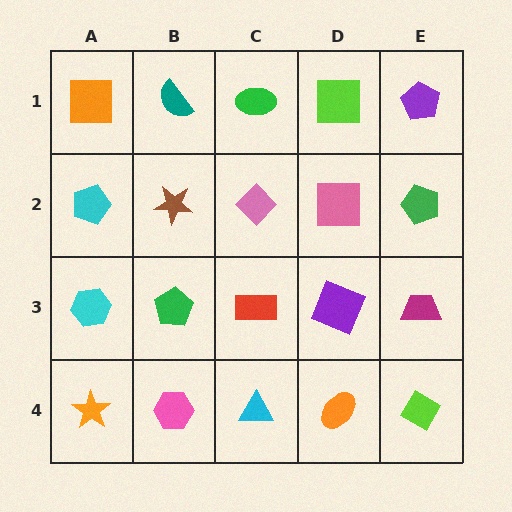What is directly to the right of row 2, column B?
A pink diamond.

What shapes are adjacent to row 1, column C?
A pink diamond (row 2, column C), a teal semicircle (row 1, column B), a lime square (row 1, column D).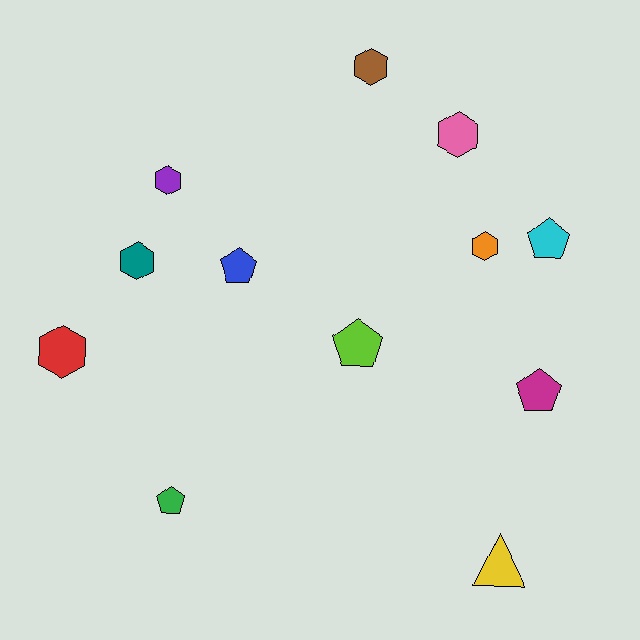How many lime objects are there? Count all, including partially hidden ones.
There is 1 lime object.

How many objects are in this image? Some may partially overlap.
There are 12 objects.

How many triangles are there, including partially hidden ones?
There is 1 triangle.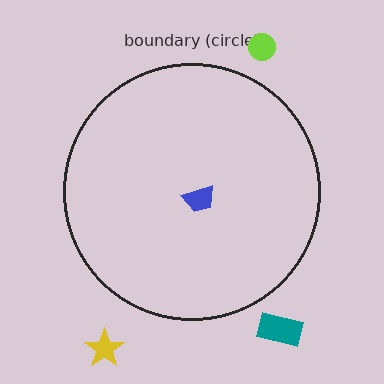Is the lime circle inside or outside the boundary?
Outside.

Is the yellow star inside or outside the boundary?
Outside.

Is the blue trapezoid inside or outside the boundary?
Inside.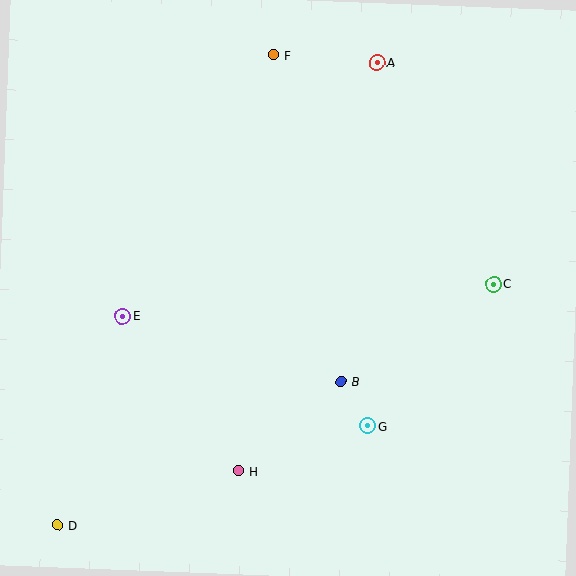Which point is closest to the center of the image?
Point B at (341, 381) is closest to the center.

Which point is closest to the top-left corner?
Point F is closest to the top-left corner.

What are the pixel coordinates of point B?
Point B is at (341, 381).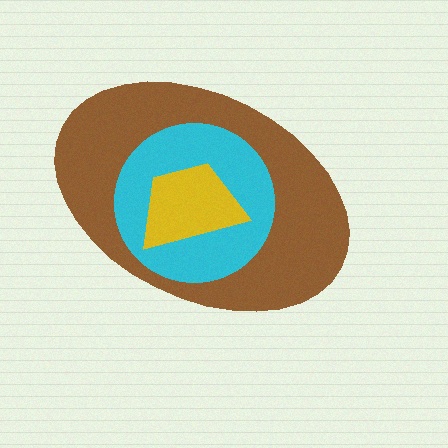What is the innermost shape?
The yellow trapezoid.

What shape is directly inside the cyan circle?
The yellow trapezoid.